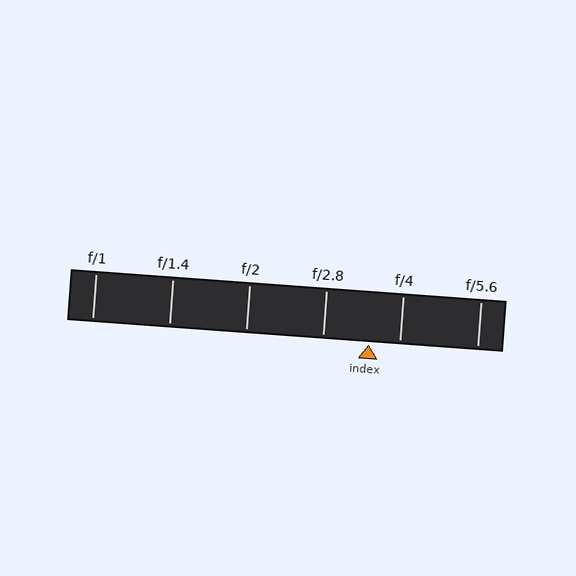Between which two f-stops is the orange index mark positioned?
The index mark is between f/2.8 and f/4.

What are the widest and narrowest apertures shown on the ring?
The widest aperture shown is f/1 and the narrowest is f/5.6.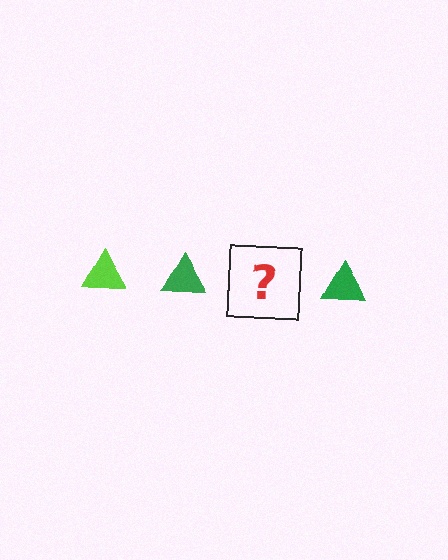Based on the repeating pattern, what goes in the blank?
The blank should be a lime triangle.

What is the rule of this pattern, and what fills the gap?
The rule is that the pattern cycles through lime, green triangles. The gap should be filled with a lime triangle.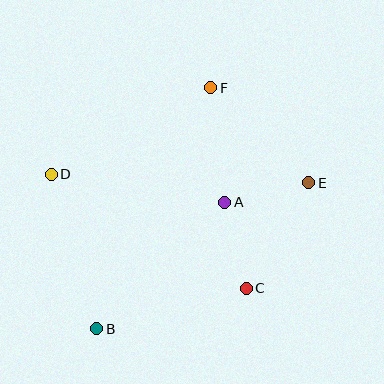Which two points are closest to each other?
Points A and E are closest to each other.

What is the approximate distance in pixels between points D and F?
The distance between D and F is approximately 181 pixels.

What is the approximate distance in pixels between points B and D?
The distance between B and D is approximately 161 pixels.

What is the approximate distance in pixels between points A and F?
The distance between A and F is approximately 115 pixels.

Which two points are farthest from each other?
Points B and F are farthest from each other.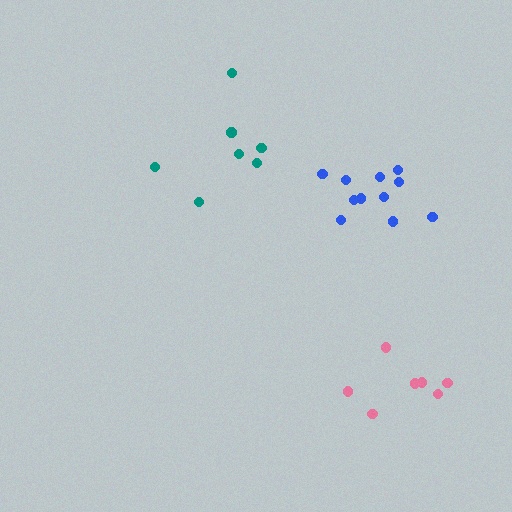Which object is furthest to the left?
The teal cluster is leftmost.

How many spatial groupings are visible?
There are 3 spatial groupings.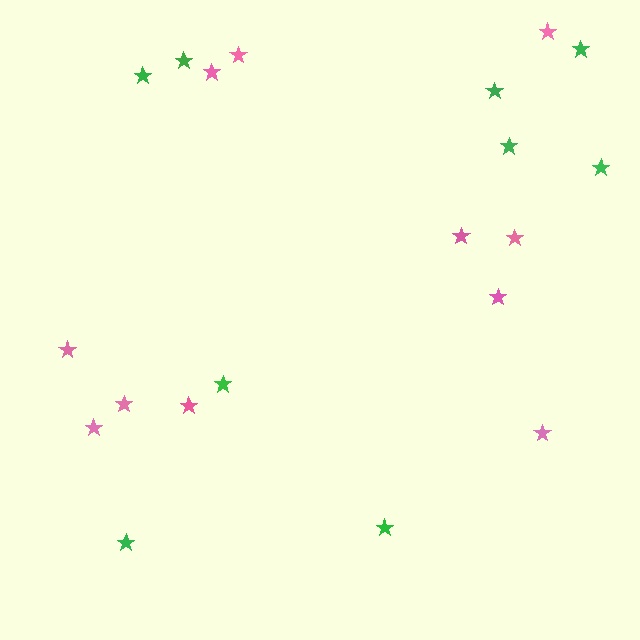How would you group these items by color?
There are 2 groups: one group of pink stars (11) and one group of green stars (9).